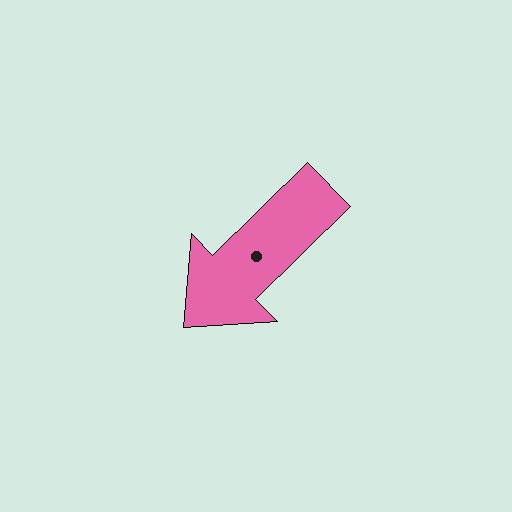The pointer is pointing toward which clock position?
Roughly 8 o'clock.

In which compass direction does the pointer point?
Southwest.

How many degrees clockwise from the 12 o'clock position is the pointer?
Approximately 226 degrees.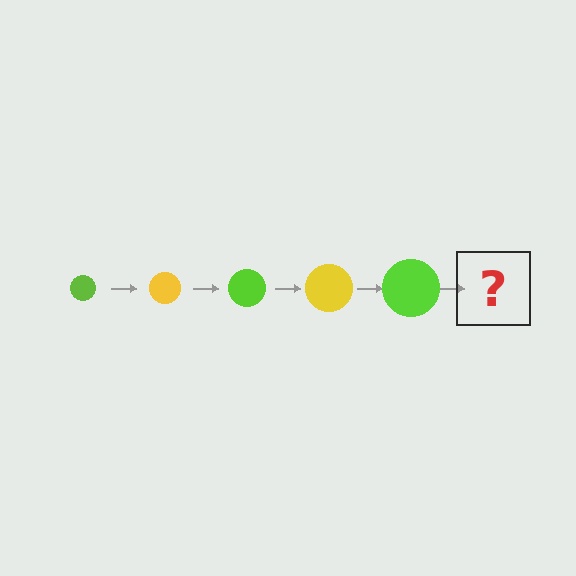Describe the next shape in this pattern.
It should be a yellow circle, larger than the previous one.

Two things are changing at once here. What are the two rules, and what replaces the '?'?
The two rules are that the circle grows larger each step and the color cycles through lime and yellow. The '?' should be a yellow circle, larger than the previous one.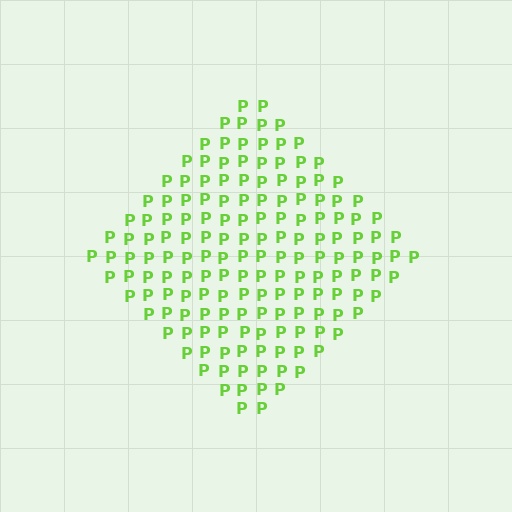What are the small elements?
The small elements are letter P's.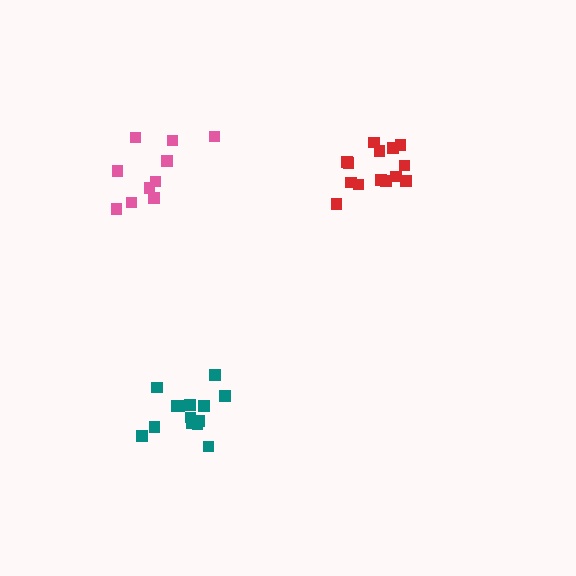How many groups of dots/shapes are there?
There are 3 groups.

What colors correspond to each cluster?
The clusters are colored: pink, teal, red.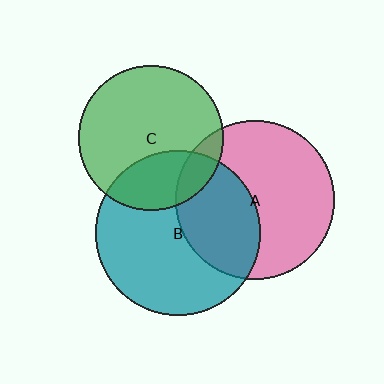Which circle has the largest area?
Circle B (teal).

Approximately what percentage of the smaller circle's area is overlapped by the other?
Approximately 30%.